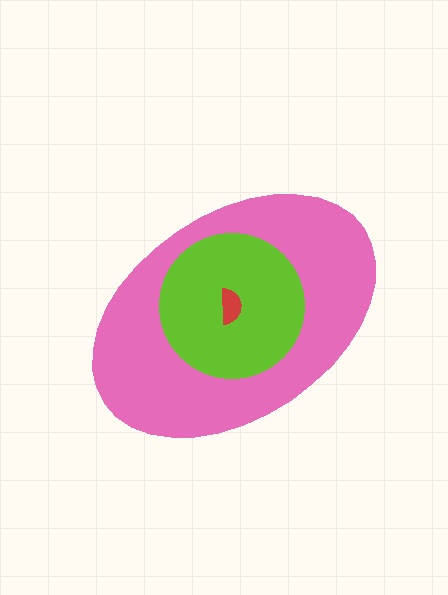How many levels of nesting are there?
3.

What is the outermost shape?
The pink ellipse.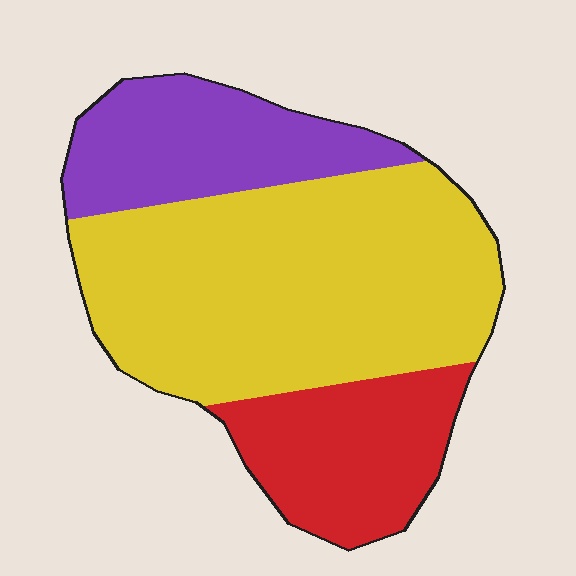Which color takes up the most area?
Yellow, at roughly 55%.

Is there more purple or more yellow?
Yellow.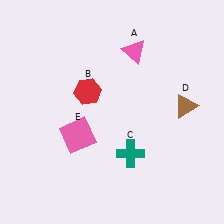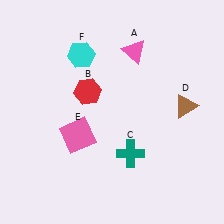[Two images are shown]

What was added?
A cyan hexagon (F) was added in Image 2.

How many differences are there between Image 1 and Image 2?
There is 1 difference between the two images.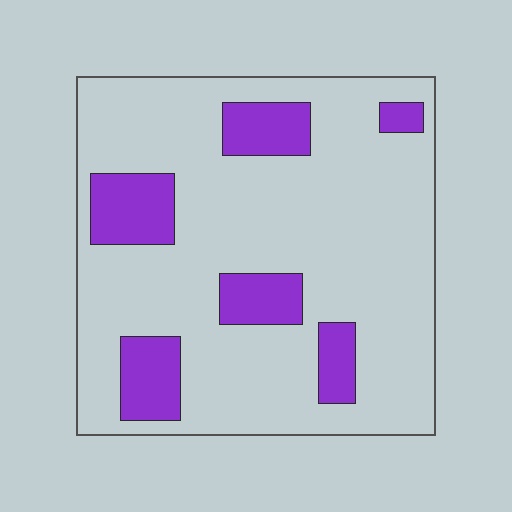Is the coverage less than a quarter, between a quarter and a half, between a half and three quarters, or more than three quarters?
Less than a quarter.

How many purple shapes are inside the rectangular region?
6.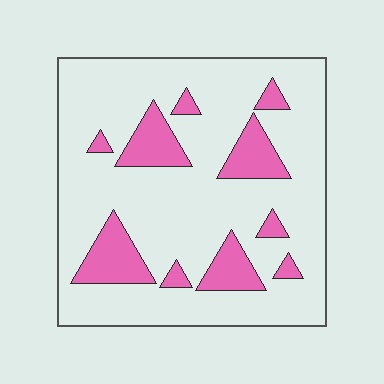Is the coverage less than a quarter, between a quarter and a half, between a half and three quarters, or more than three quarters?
Less than a quarter.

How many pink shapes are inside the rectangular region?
10.